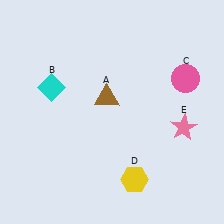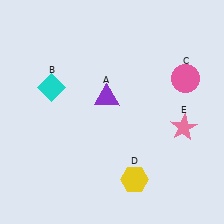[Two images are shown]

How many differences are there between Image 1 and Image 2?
There is 1 difference between the two images.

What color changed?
The triangle (A) changed from brown in Image 1 to purple in Image 2.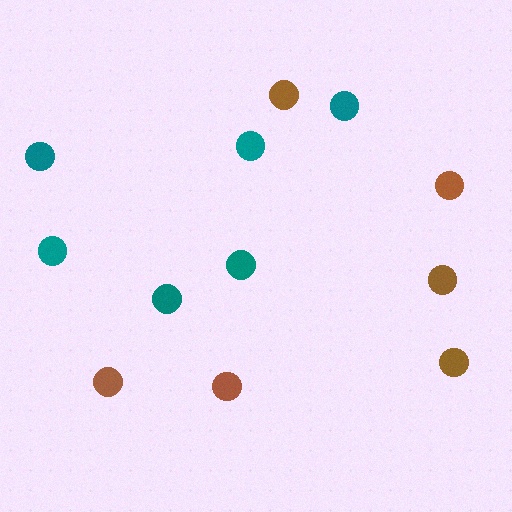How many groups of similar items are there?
There are 2 groups: one group of brown circles (6) and one group of teal circles (6).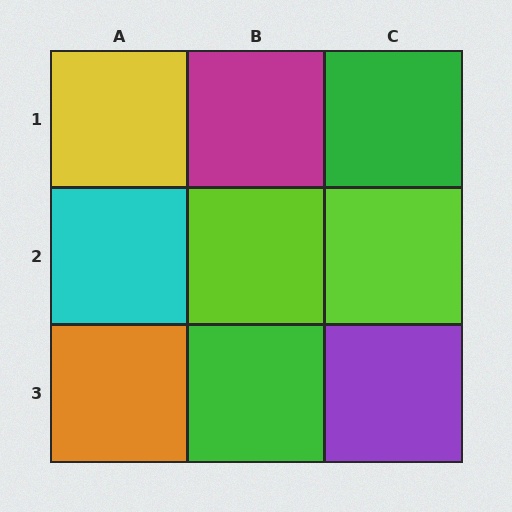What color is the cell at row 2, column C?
Lime.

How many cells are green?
2 cells are green.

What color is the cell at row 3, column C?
Purple.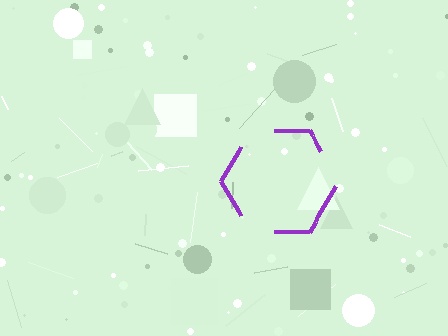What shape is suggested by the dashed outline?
The dashed outline suggests a hexagon.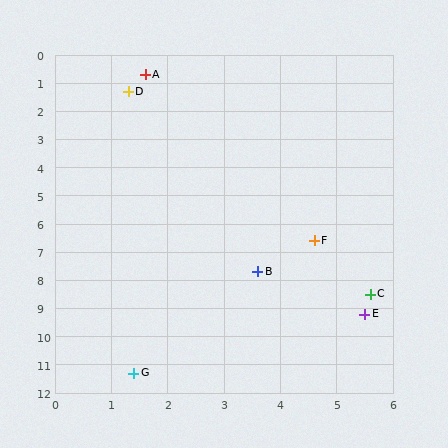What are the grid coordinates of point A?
Point A is at approximately (1.6, 0.7).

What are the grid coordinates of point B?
Point B is at approximately (3.6, 7.7).